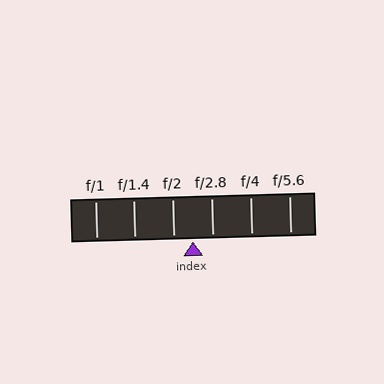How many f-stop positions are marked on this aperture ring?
There are 6 f-stop positions marked.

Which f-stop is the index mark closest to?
The index mark is closest to f/2.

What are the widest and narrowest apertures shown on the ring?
The widest aperture shown is f/1 and the narrowest is f/5.6.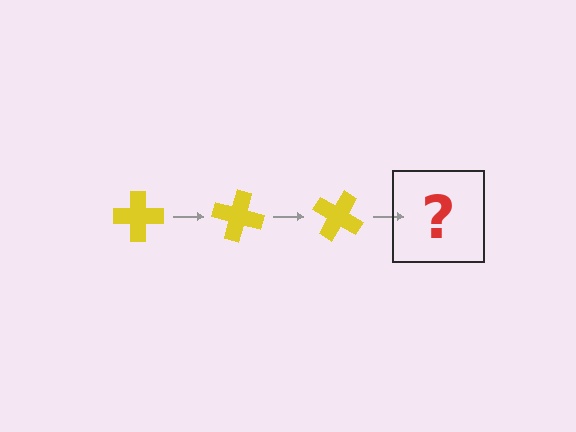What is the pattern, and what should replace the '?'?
The pattern is that the cross rotates 15 degrees each step. The '?' should be a yellow cross rotated 45 degrees.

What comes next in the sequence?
The next element should be a yellow cross rotated 45 degrees.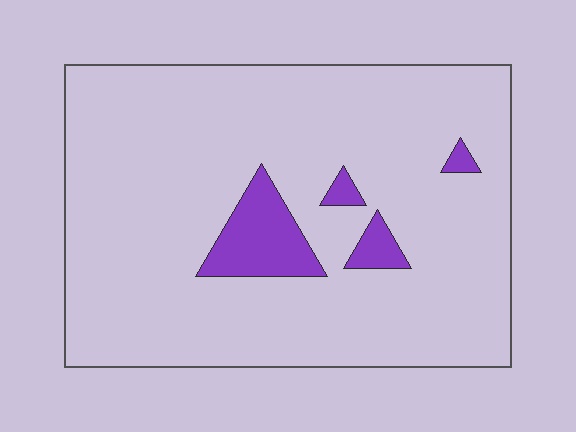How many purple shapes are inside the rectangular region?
4.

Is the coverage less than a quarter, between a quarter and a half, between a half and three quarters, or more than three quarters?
Less than a quarter.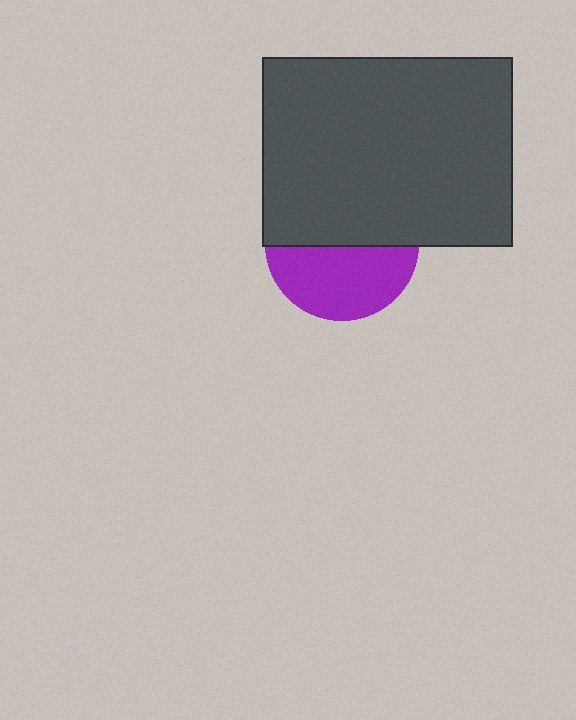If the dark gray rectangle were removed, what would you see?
You would see the complete purple circle.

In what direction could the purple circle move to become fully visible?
The purple circle could move down. That would shift it out from behind the dark gray rectangle entirely.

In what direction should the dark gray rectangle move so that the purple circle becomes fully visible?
The dark gray rectangle should move up. That is the shortest direction to clear the overlap and leave the purple circle fully visible.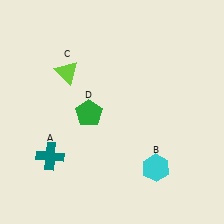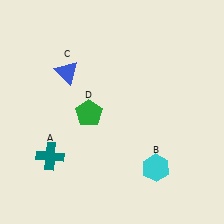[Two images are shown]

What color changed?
The triangle (C) changed from lime in Image 1 to blue in Image 2.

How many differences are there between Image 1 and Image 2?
There is 1 difference between the two images.